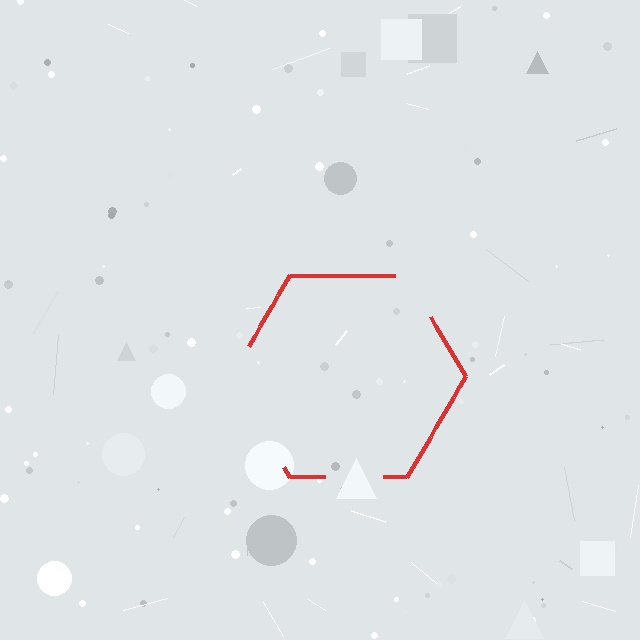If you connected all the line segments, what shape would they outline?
They would outline a hexagon.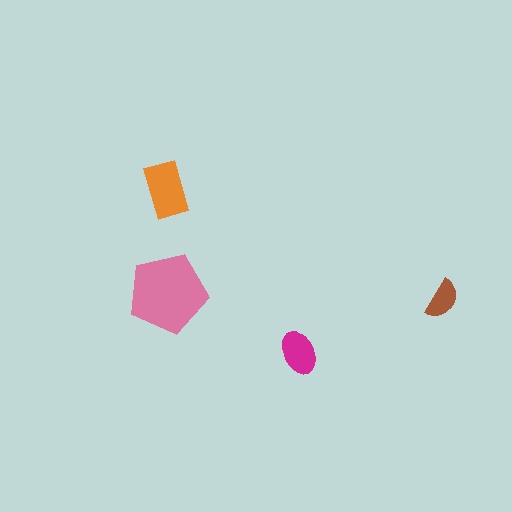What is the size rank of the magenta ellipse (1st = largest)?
3rd.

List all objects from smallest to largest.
The brown semicircle, the magenta ellipse, the orange rectangle, the pink pentagon.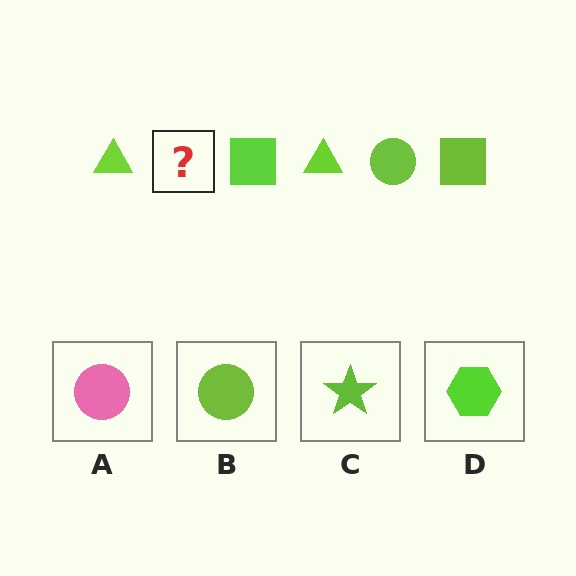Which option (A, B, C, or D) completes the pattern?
B.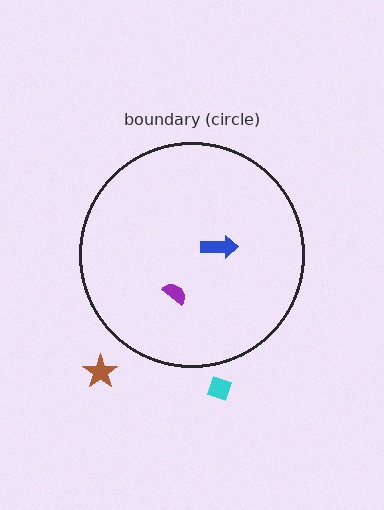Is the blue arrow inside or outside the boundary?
Inside.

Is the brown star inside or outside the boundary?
Outside.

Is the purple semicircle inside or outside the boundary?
Inside.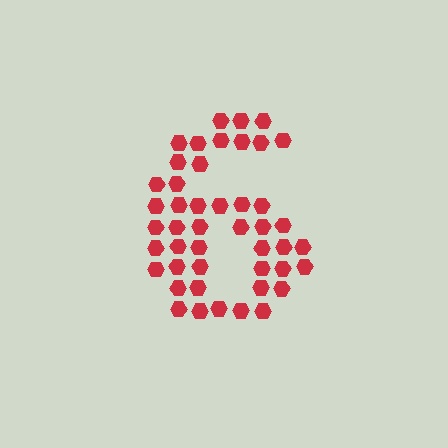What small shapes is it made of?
It is made of small hexagons.